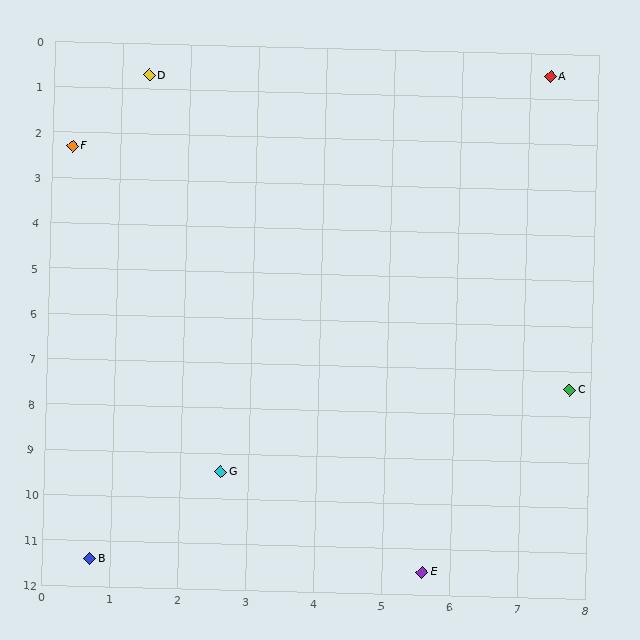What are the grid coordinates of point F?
Point F is at approximately (0.3, 2.3).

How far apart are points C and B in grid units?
Points C and B are about 8.1 grid units apart.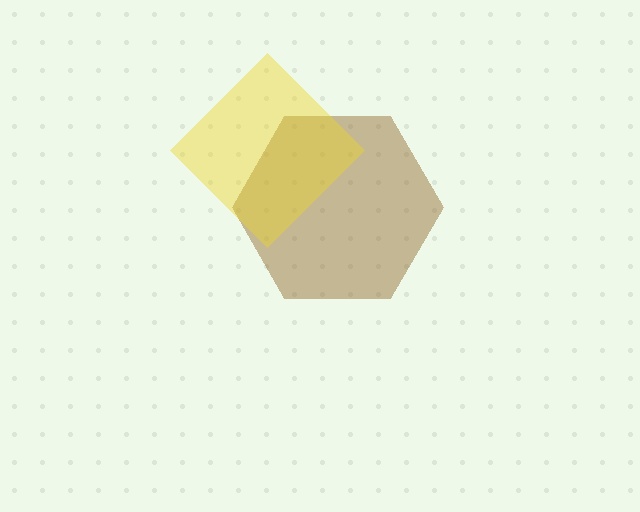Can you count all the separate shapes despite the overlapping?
Yes, there are 2 separate shapes.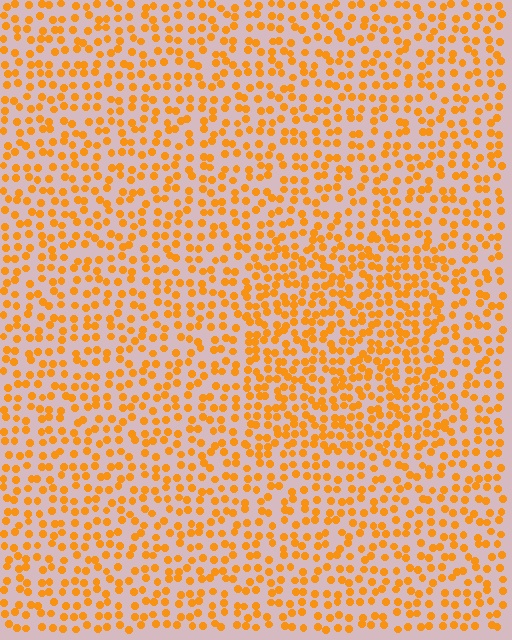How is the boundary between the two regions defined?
The boundary is defined by a change in element density (approximately 1.5x ratio). All elements are the same color, size, and shape.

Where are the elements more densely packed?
The elements are more densely packed inside the rectangle boundary.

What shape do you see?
I see a rectangle.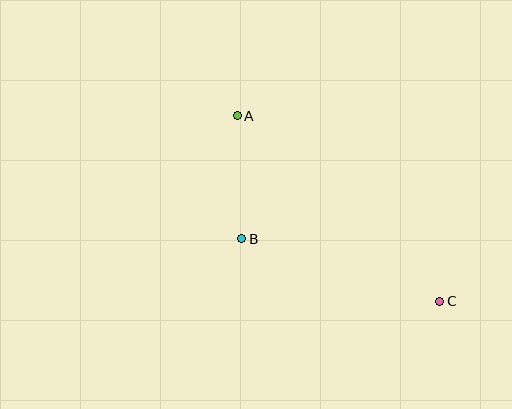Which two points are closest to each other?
Points A and B are closest to each other.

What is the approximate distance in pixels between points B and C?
The distance between B and C is approximately 208 pixels.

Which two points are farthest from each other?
Points A and C are farthest from each other.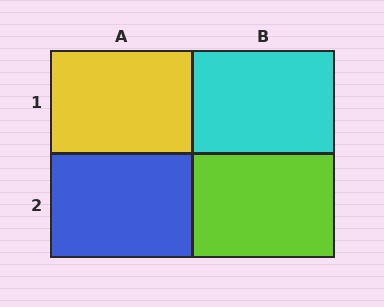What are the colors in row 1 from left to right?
Yellow, cyan.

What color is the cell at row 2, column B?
Lime.